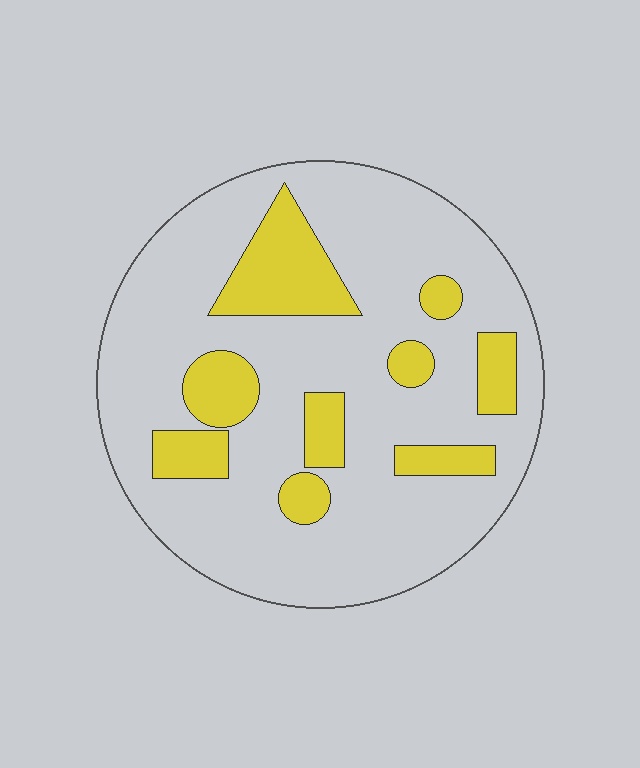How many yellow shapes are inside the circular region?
9.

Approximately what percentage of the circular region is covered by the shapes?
Approximately 20%.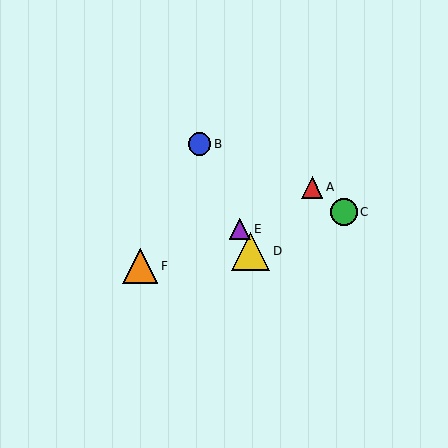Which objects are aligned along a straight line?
Objects B, D, E are aligned along a straight line.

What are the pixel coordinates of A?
Object A is at (312, 187).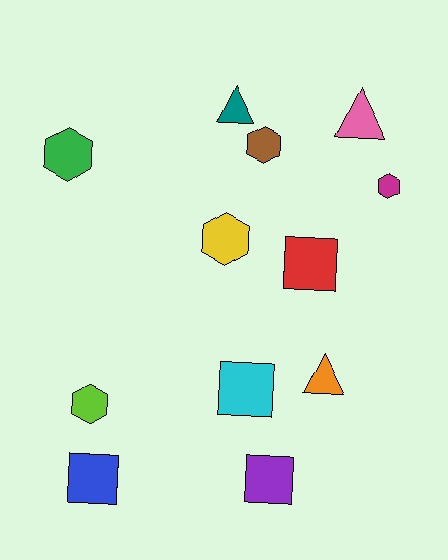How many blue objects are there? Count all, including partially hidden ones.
There is 1 blue object.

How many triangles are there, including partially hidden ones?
There are 3 triangles.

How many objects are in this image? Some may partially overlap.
There are 12 objects.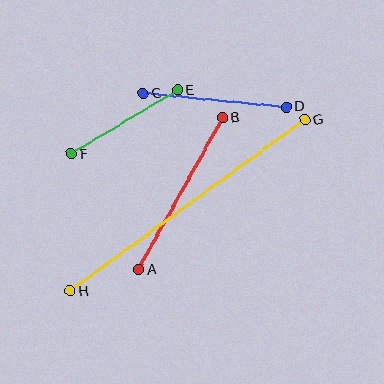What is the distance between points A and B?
The distance is approximately 174 pixels.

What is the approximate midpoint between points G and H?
The midpoint is at approximately (188, 205) pixels.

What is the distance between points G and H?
The distance is approximately 291 pixels.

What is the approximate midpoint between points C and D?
The midpoint is at approximately (215, 100) pixels.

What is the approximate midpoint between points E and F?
The midpoint is at approximately (125, 122) pixels.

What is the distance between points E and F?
The distance is approximately 124 pixels.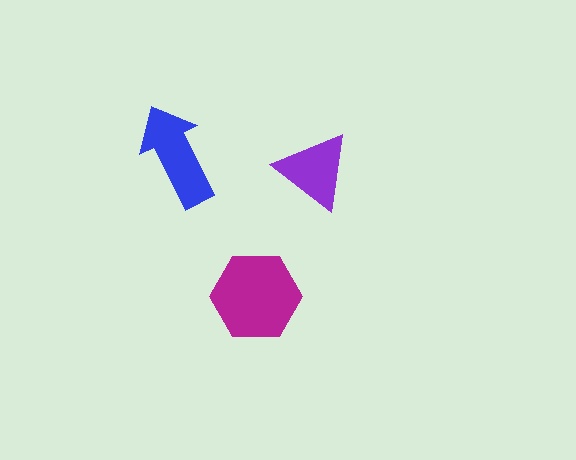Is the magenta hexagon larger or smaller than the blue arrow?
Larger.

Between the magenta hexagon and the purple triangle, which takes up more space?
The magenta hexagon.